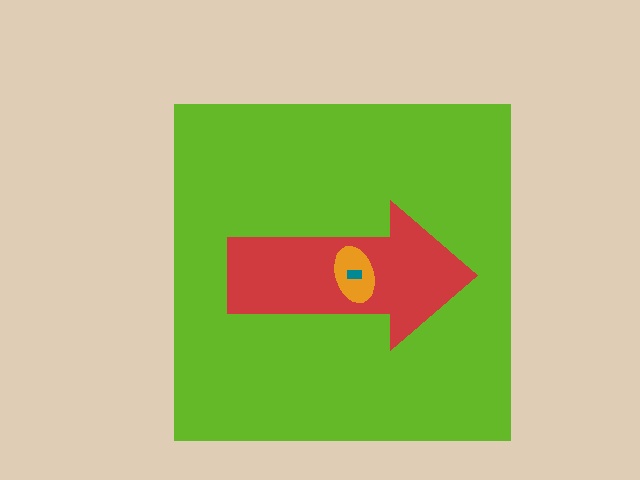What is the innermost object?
The teal rectangle.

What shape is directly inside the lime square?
The red arrow.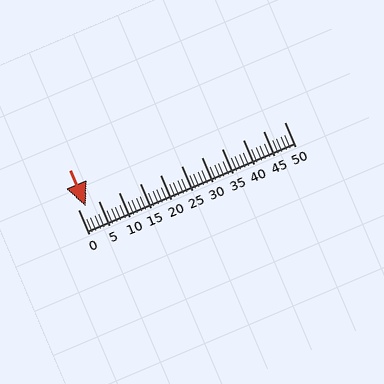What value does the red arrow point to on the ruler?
The red arrow points to approximately 2.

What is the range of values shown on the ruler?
The ruler shows values from 0 to 50.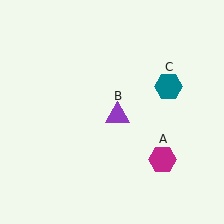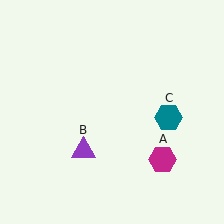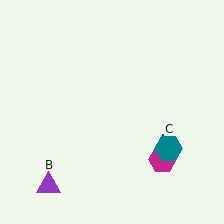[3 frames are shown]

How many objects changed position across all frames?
2 objects changed position: purple triangle (object B), teal hexagon (object C).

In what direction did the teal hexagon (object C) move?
The teal hexagon (object C) moved down.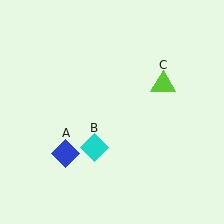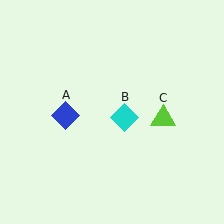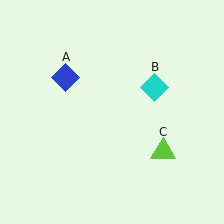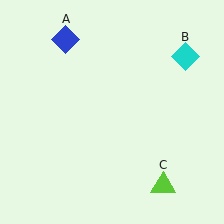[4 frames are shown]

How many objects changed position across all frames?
3 objects changed position: blue diamond (object A), cyan diamond (object B), lime triangle (object C).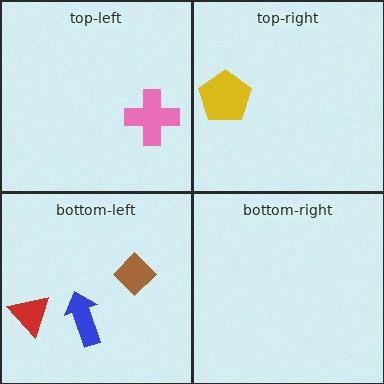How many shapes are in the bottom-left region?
3.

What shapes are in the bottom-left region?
The brown diamond, the blue arrow, the red triangle.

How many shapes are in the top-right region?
1.